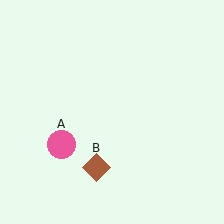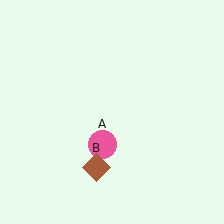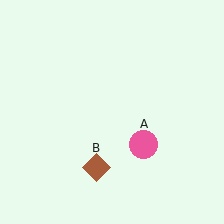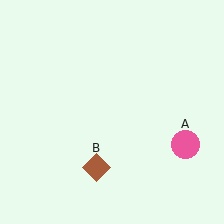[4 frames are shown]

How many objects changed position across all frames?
1 object changed position: pink circle (object A).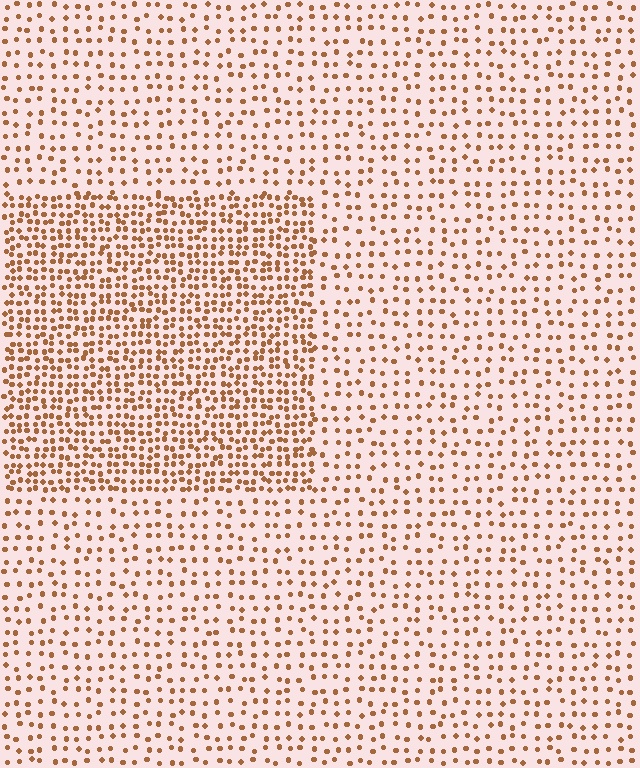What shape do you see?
I see a rectangle.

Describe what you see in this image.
The image contains small brown elements arranged at two different densities. A rectangle-shaped region is visible where the elements are more densely packed than the surrounding area.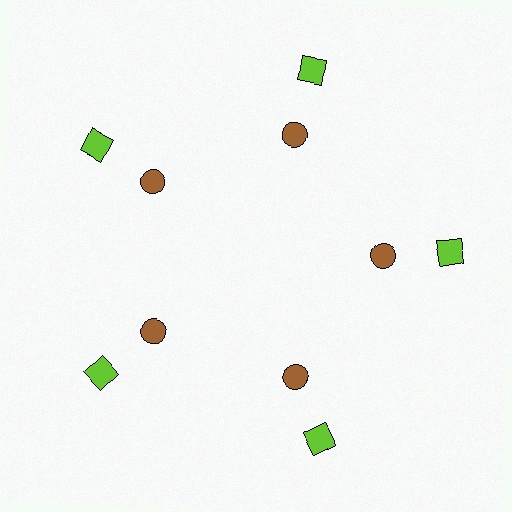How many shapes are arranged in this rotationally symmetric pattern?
There are 10 shapes, arranged in 5 groups of 2.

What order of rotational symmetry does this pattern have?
This pattern has 5-fold rotational symmetry.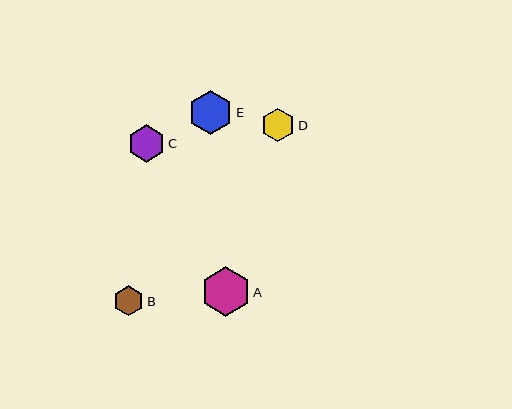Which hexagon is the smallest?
Hexagon B is the smallest with a size of approximately 30 pixels.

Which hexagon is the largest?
Hexagon A is the largest with a size of approximately 49 pixels.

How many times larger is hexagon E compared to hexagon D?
Hexagon E is approximately 1.3 times the size of hexagon D.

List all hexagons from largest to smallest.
From largest to smallest: A, E, C, D, B.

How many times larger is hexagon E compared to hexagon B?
Hexagon E is approximately 1.5 times the size of hexagon B.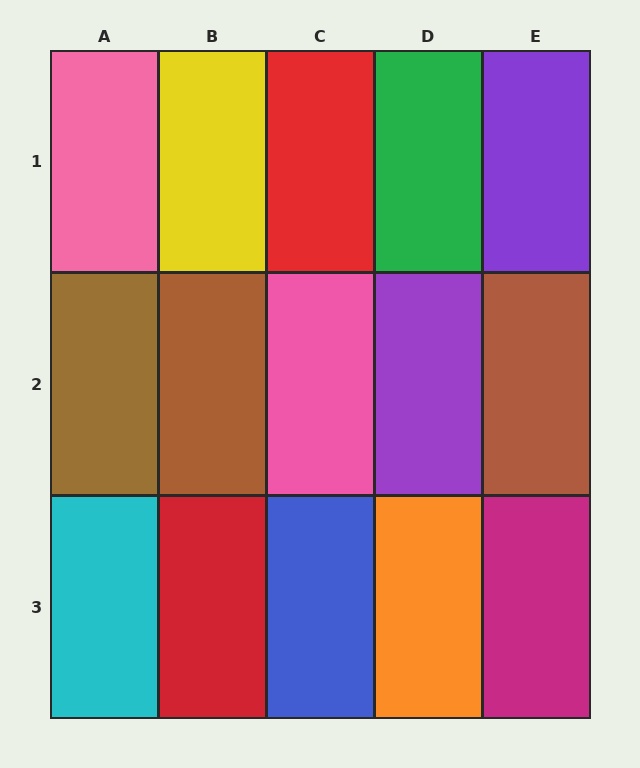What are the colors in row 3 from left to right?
Cyan, red, blue, orange, magenta.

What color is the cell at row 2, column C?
Pink.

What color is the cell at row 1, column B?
Yellow.